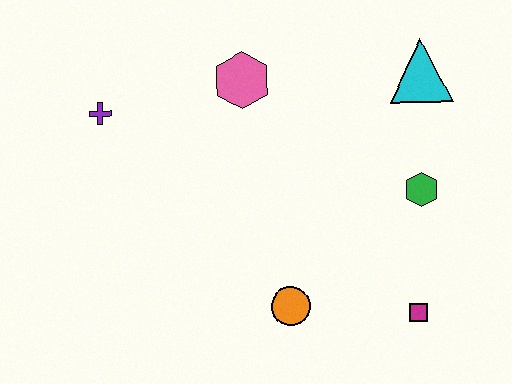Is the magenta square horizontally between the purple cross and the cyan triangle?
Yes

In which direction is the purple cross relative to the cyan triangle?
The purple cross is to the left of the cyan triangle.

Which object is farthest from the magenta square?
The purple cross is farthest from the magenta square.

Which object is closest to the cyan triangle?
The green hexagon is closest to the cyan triangle.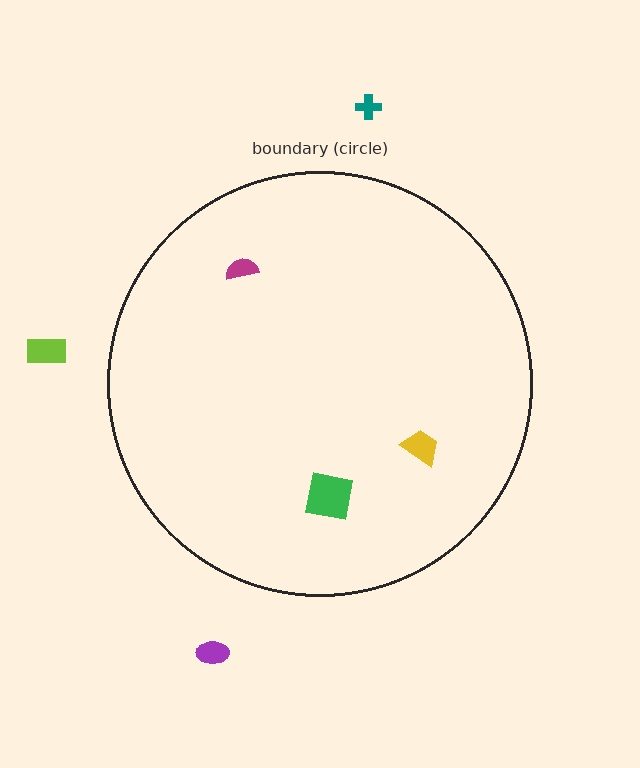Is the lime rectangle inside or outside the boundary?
Outside.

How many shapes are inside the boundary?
3 inside, 3 outside.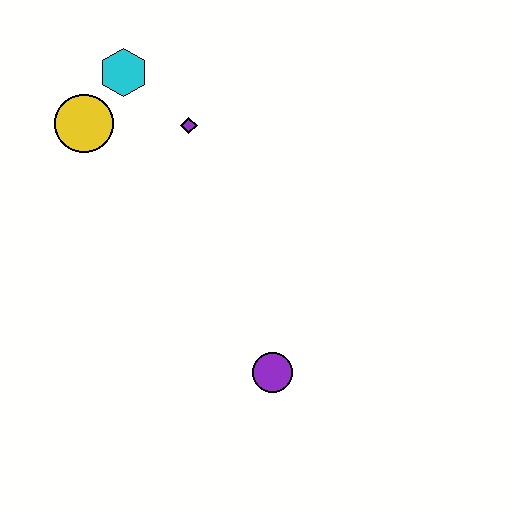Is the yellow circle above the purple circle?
Yes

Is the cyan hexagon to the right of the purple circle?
No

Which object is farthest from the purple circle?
The cyan hexagon is farthest from the purple circle.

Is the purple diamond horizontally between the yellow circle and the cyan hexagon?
No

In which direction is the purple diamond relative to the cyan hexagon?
The purple diamond is to the right of the cyan hexagon.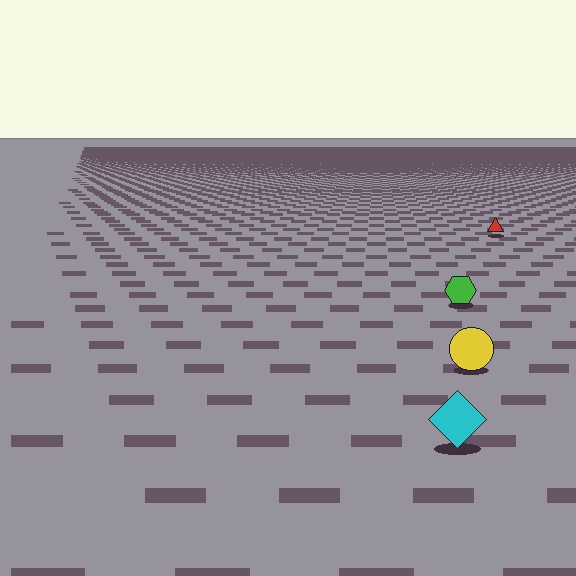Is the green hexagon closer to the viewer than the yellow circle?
No. The yellow circle is closer — you can tell from the texture gradient: the ground texture is coarser near it.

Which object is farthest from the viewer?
The red triangle is farthest from the viewer. It appears smaller and the ground texture around it is denser.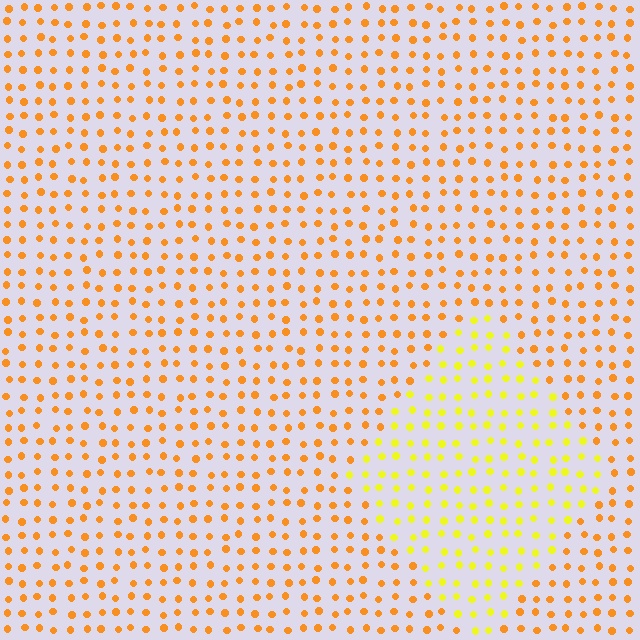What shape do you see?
I see a diamond.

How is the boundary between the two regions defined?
The boundary is defined purely by a slight shift in hue (about 32 degrees). Spacing, size, and orientation are identical on both sides.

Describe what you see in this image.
The image is filled with small orange elements in a uniform arrangement. A diamond-shaped region is visible where the elements are tinted to a slightly different hue, forming a subtle color boundary.